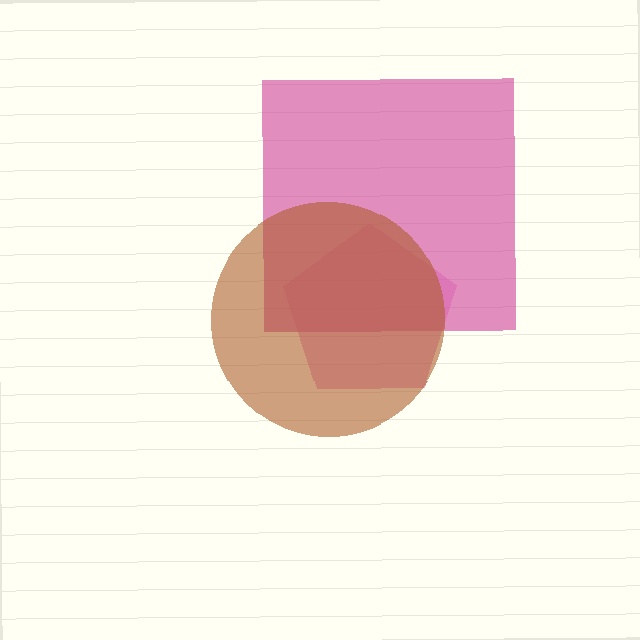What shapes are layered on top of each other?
The layered shapes are: a magenta square, a pink pentagon, a brown circle.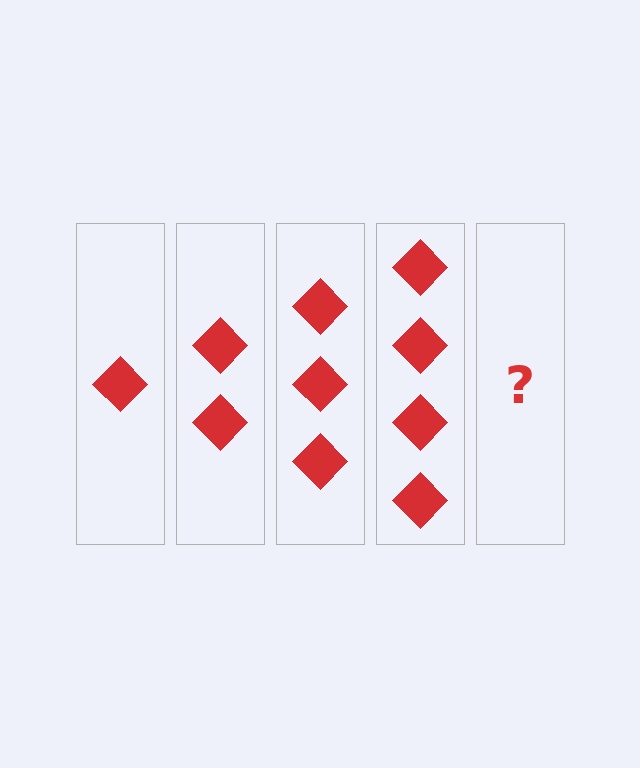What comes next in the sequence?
The next element should be 5 diamonds.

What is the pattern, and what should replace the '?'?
The pattern is that each step adds one more diamond. The '?' should be 5 diamonds.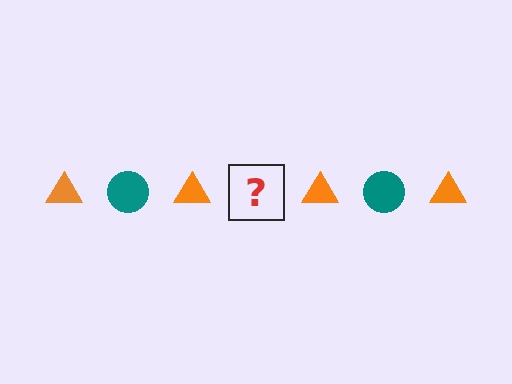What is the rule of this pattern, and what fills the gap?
The rule is that the pattern alternates between orange triangle and teal circle. The gap should be filled with a teal circle.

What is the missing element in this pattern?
The missing element is a teal circle.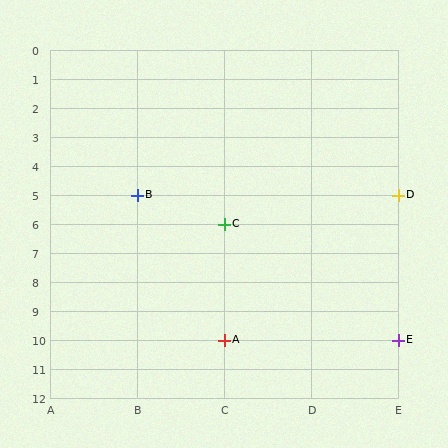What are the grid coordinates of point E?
Point E is at grid coordinates (E, 10).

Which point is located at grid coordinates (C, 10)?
Point A is at (C, 10).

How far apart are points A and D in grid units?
Points A and D are 2 columns and 5 rows apart (about 5.4 grid units diagonally).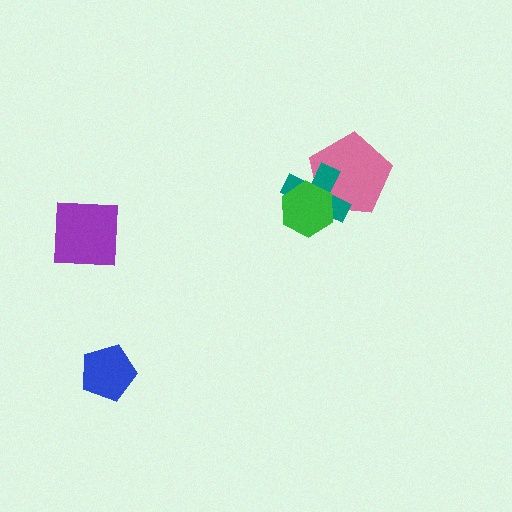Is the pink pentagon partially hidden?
Yes, it is partially covered by another shape.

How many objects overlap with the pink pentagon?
2 objects overlap with the pink pentagon.